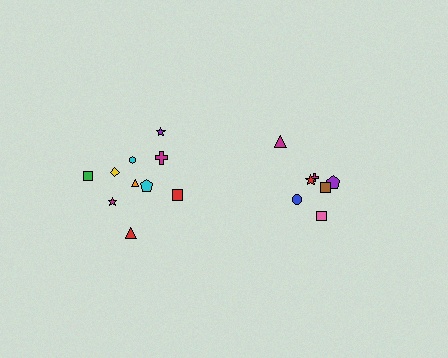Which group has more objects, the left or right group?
The left group.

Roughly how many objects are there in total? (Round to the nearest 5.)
Roughly 15 objects in total.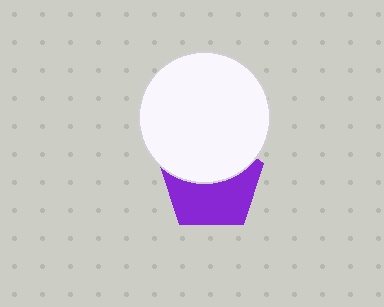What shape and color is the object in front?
The object in front is a white circle.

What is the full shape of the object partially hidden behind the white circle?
The partially hidden object is a purple pentagon.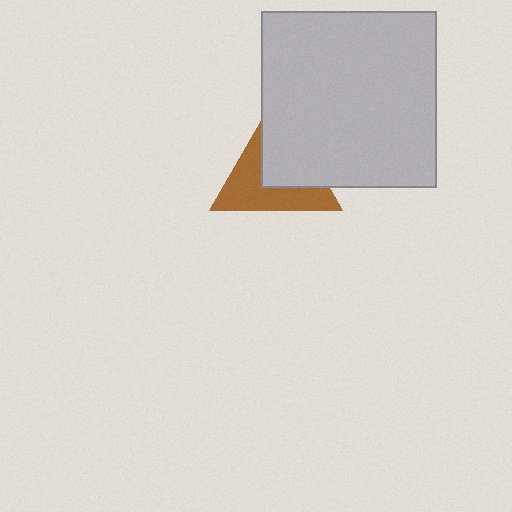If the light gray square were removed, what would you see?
You would see the complete brown triangle.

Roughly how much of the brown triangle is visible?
About half of it is visible (roughly 53%).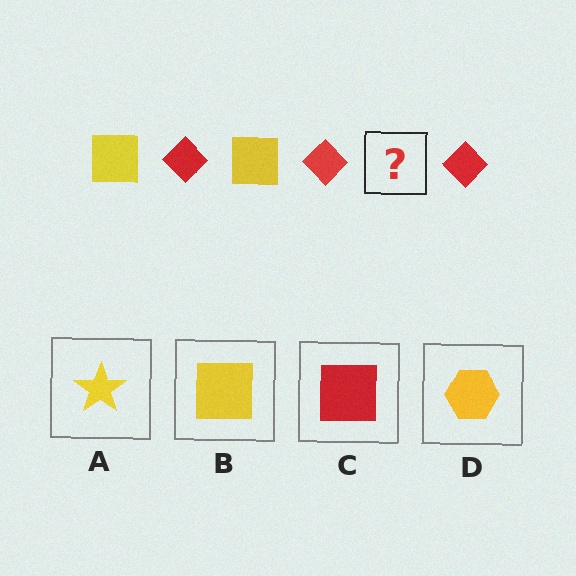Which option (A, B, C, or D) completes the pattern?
B.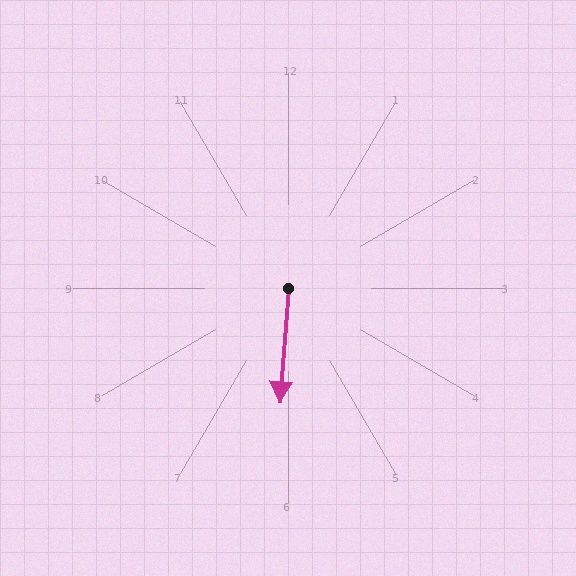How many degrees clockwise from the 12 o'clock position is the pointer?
Approximately 184 degrees.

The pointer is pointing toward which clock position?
Roughly 6 o'clock.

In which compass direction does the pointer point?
South.